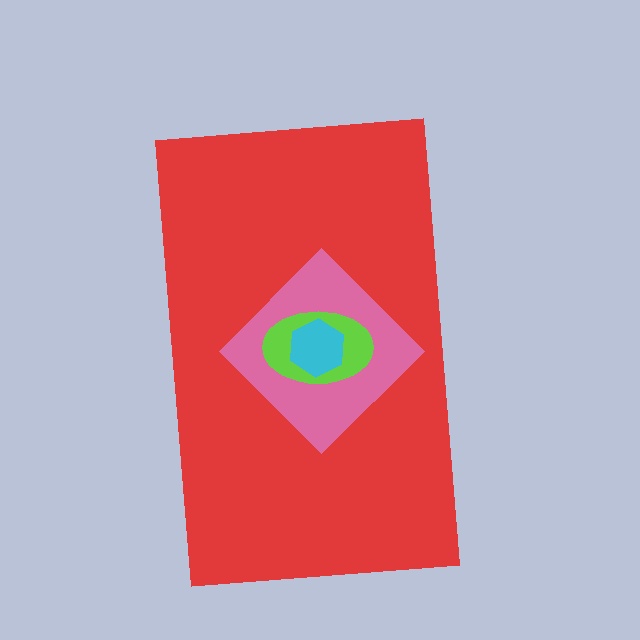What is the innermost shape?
The cyan hexagon.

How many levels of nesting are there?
4.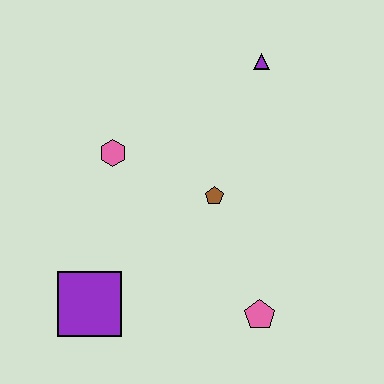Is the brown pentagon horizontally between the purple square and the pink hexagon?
No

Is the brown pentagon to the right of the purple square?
Yes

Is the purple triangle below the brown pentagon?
No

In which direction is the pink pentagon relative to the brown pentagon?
The pink pentagon is below the brown pentagon.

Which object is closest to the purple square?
The pink hexagon is closest to the purple square.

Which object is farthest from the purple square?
The purple triangle is farthest from the purple square.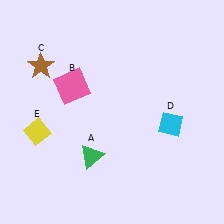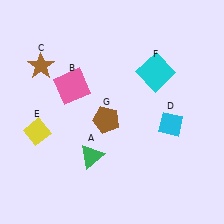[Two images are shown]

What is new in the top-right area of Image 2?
A cyan square (F) was added in the top-right area of Image 2.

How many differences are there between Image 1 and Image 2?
There are 2 differences between the two images.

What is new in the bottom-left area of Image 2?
A brown pentagon (G) was added in the bottom-left area of Image 2.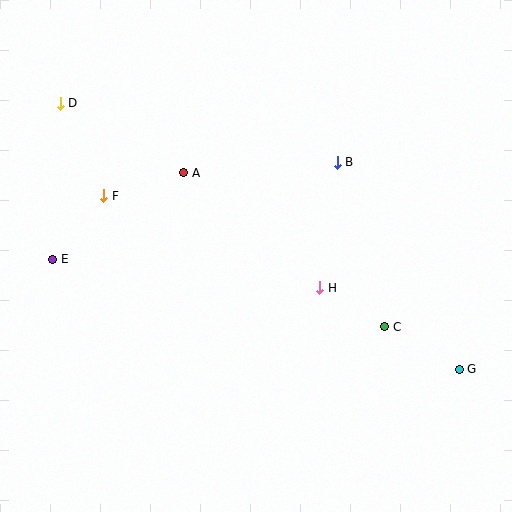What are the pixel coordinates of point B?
Point B is at (337, 162).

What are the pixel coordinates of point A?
Point A is at (184, 173).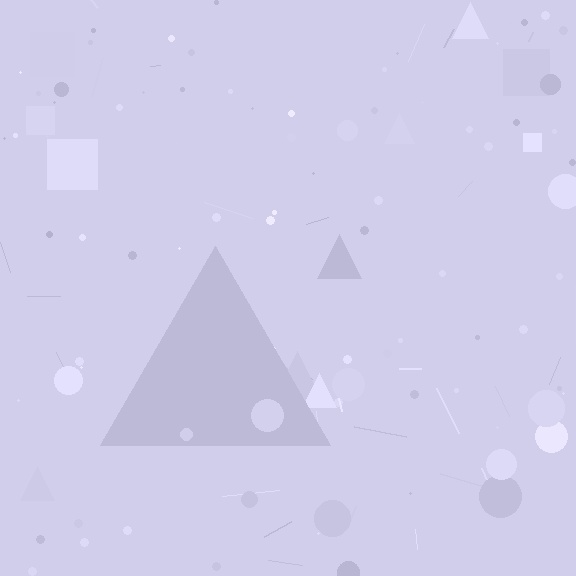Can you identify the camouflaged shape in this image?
The camouflaged shape is a triangle.